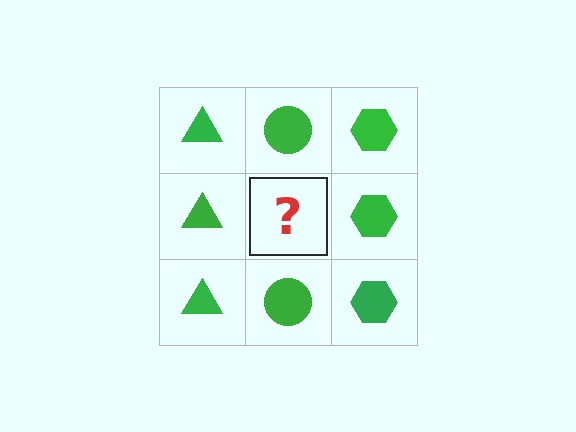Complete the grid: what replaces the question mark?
The question mark should be replaced with a green circle.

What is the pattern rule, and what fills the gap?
The rule is that each column has a consistent shape. The gap should be filled with a green circle.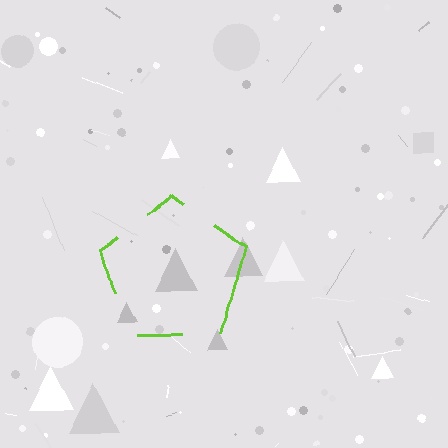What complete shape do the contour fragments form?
The contour fragments form a pentagon.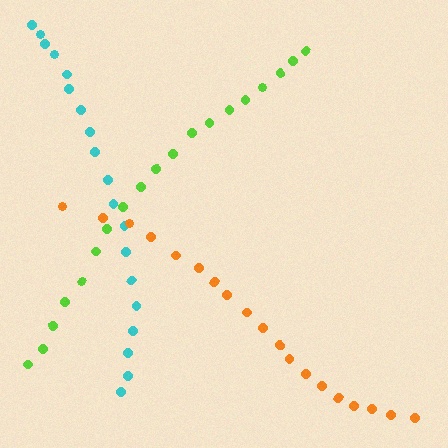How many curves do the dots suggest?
There are 3 distinct paths.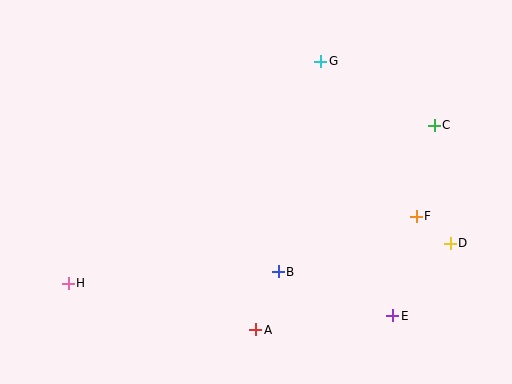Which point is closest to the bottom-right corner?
Point E is closest to the bottom-right corner.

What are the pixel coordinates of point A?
Point A is at (256, 330).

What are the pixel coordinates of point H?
Point H is at (68, 283).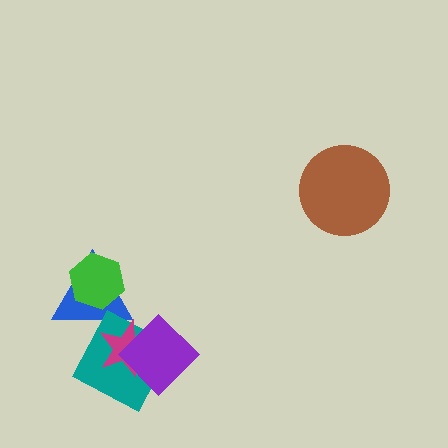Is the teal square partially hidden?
Yes, it is partially covered by another shape.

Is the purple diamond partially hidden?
No, no other shape covers it.